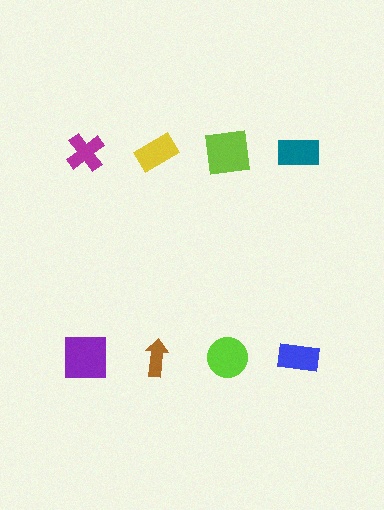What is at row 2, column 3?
A lime circle.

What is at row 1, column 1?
A magenta cross.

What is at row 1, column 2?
A yellow rectangle.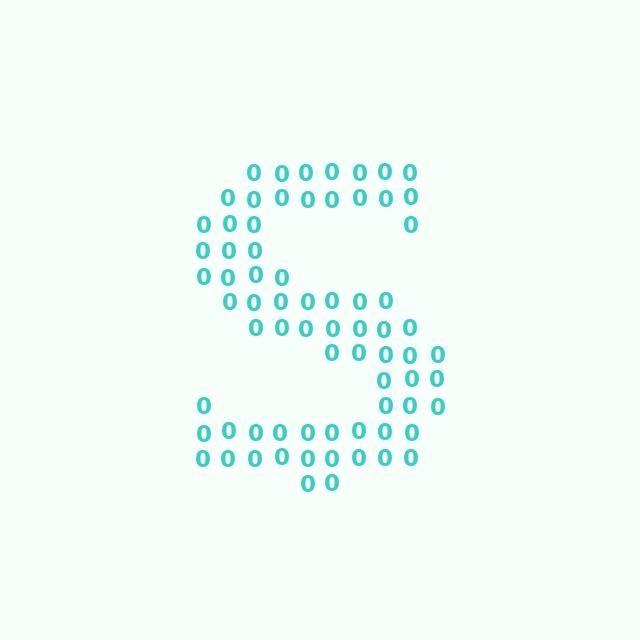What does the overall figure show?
The overall figure shows the letter S.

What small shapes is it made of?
It is made of small digit 0's.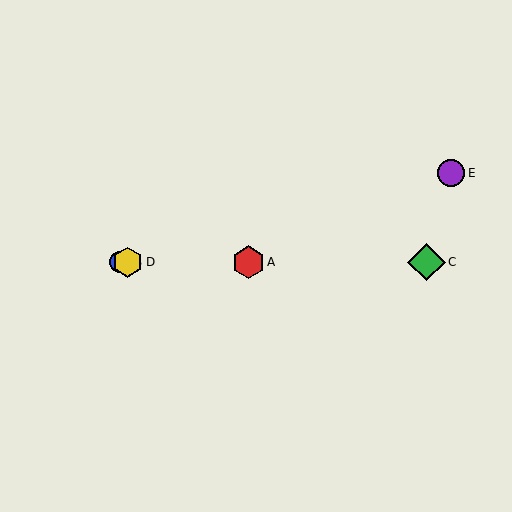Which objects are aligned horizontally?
Objects A, B, C, D are aligned horizontally.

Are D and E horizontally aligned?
No, D is at y≈262 and E is at y≈173.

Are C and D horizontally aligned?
Yes, both are at y≈262.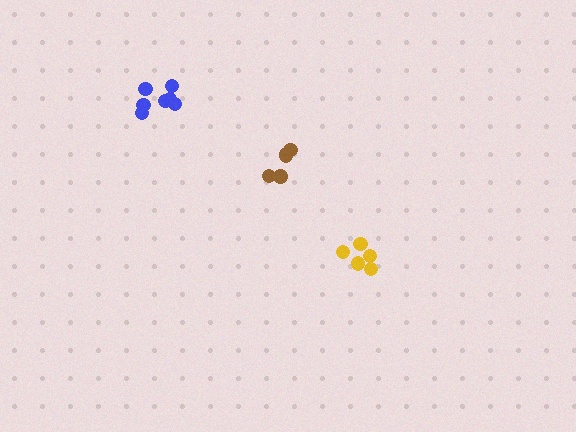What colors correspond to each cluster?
The clusters are colored: brown, yellow, blue.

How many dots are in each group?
Group 1: 5 dots, Group 2: 5 dots, Group 3: 7 dots (17 total).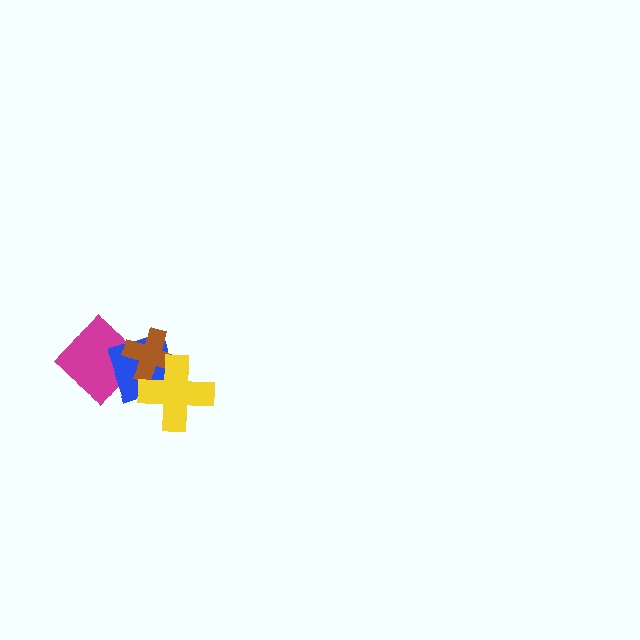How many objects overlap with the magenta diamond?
2 objects overlap with the magenta diamond.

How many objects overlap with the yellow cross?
2 objects overlap with the yellow cross.